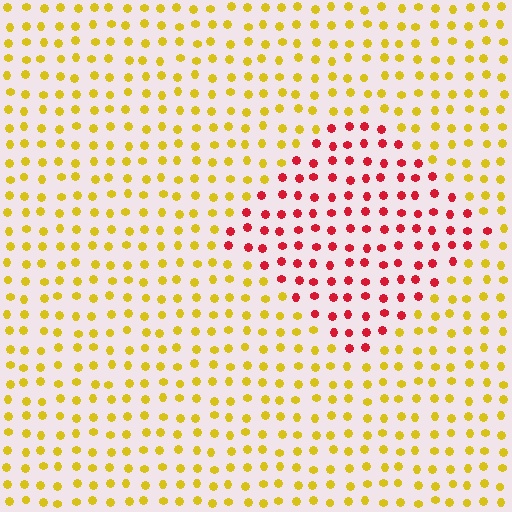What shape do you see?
I see a diamond.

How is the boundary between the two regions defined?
The boundary is defined purely by a slight shift in hue (about 62 degrees). Spacing, size, and orientation are identical on both sides.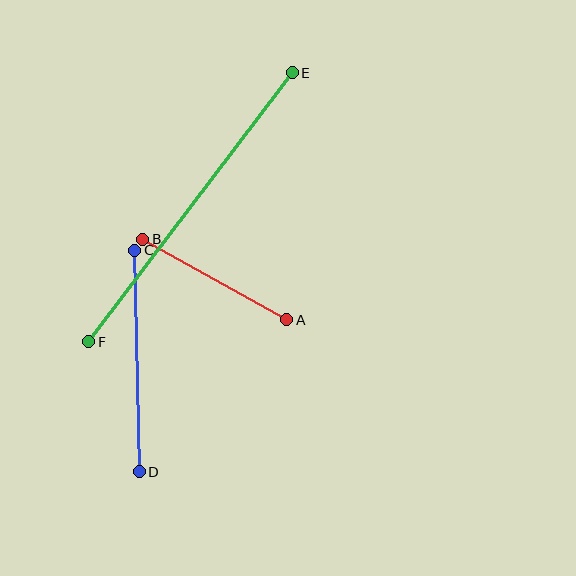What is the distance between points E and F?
The distance is approximately 337 pixels.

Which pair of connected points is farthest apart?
Points E and F are farthest apart.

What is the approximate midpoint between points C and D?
The midpoint is at approximately (137, 361) pixels.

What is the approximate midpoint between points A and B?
The midpoint is at approximately (215, 279) pixels.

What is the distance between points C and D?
The distance is approximately 222 pixels.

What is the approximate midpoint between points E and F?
The midpoint is at approximately (191, 207) pixels.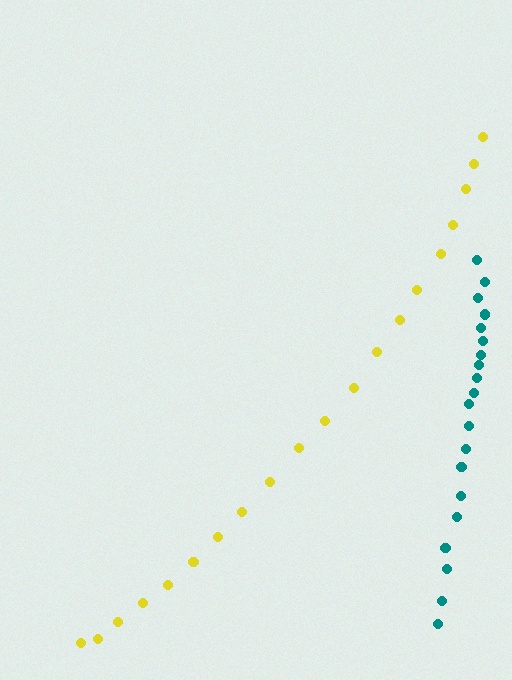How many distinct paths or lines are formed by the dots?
There are 2 distinct paths.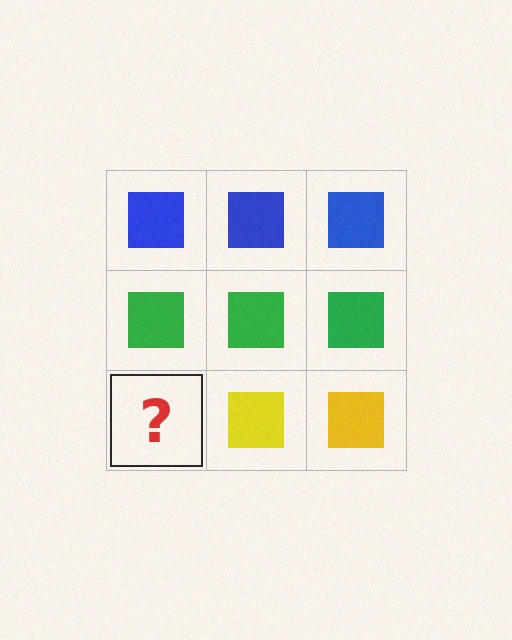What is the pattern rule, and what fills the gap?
The rule is that each row has a consistent color. The gap should be filled with a yellow square.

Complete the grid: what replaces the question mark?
The question mark should be replaced with a yellow square.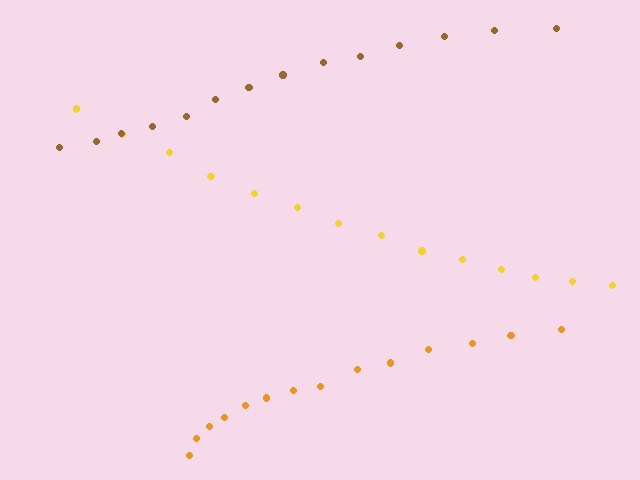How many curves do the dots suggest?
There are 3 distinct paths.